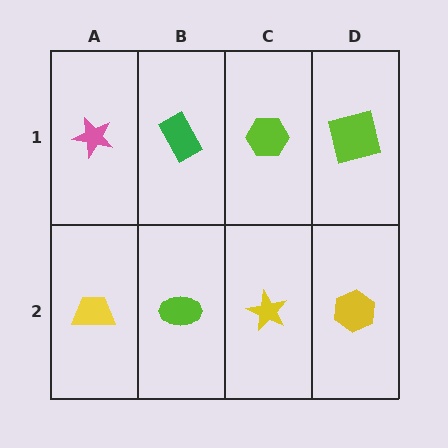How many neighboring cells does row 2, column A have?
2.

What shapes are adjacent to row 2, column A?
A pink star (row 1, column A), a lime ellipse (row 2, column B).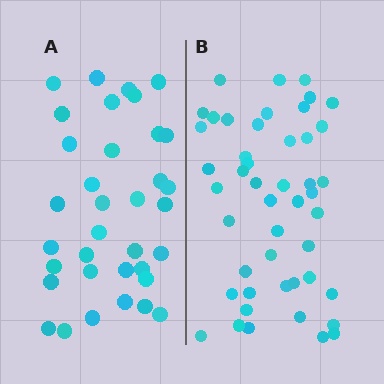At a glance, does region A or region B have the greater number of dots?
Region B (the right region) has more dots.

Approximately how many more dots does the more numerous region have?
Region B has roughly 12 or so more dots than region A.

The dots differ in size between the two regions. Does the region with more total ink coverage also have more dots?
No. Region A has more total ink coverage because its dots are larger, but region B actually contains more individual dots. Total area can be misleading — the number of items is what matters here.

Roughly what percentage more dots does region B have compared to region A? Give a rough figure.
About 35% more.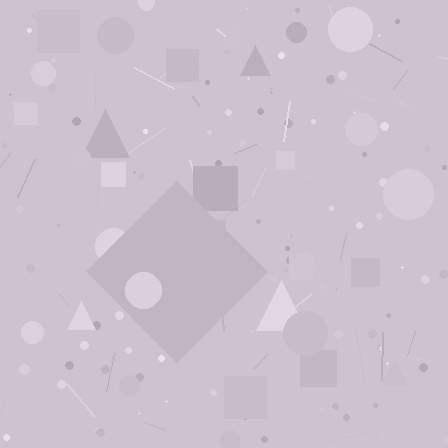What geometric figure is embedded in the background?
A diamond is embedded in the background.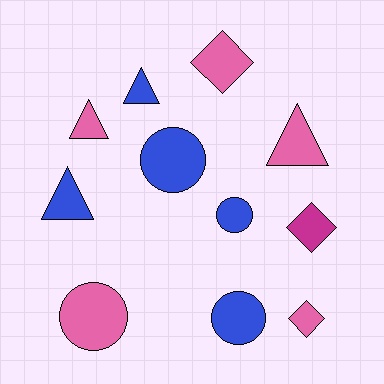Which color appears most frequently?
Pink, with 5 objects.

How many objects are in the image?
There are 11 objects.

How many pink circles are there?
There is 1 pink circle.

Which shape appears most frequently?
Triangle, with 4 objects.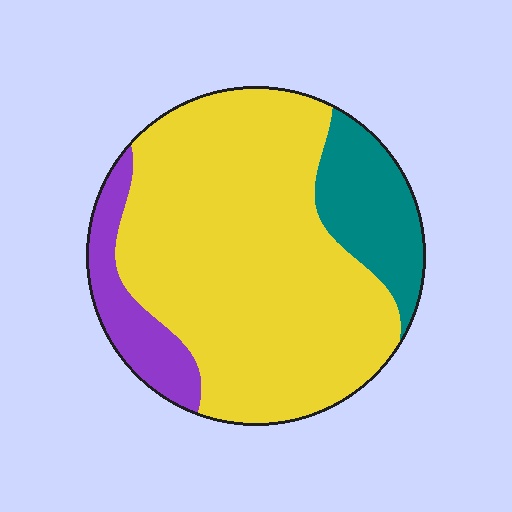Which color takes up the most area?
Yellow, at roughly 75%.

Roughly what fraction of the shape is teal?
Teal takes up about one sixth (1/6) of the shape.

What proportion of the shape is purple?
Purple covers 12% of the shape.